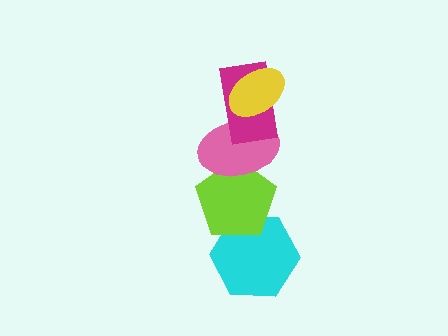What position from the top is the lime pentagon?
The lime pentagon is 4th from the top.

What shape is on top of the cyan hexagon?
The lime pentagon is on top of the cyan hexagon.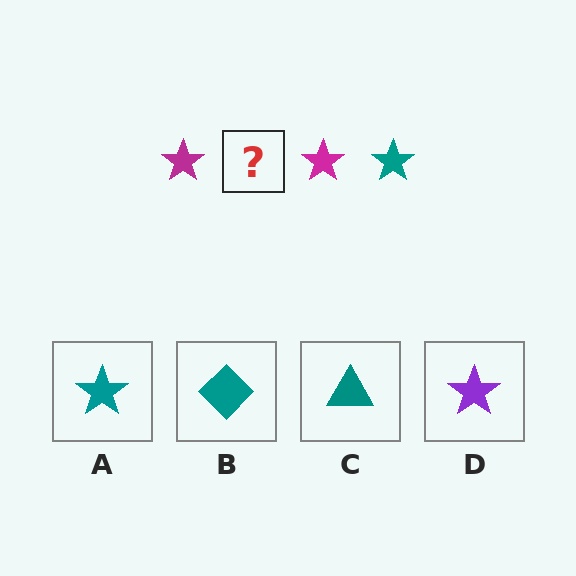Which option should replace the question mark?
Option A.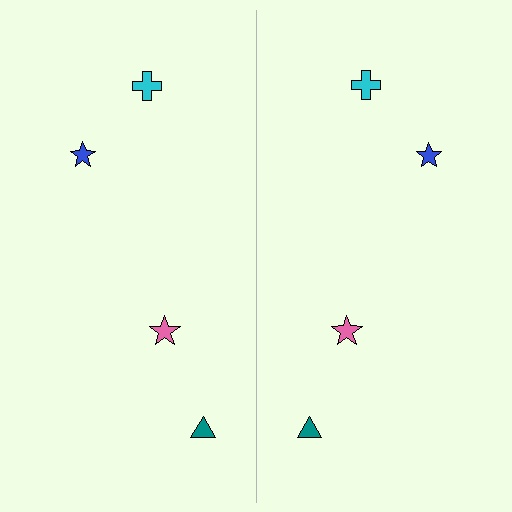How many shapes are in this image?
There are 8 shapes in this image.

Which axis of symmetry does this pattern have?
The pattern has a vertical axis of symmetry running through the center of the image.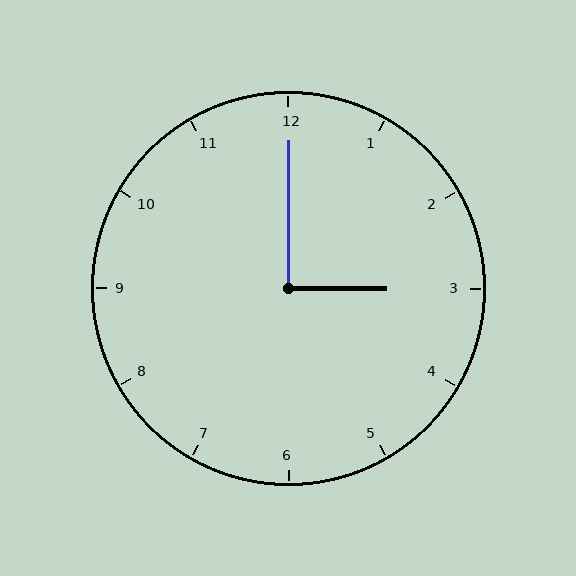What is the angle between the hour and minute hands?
Approximately 90 degrees.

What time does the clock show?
3:00.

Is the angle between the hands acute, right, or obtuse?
It is right.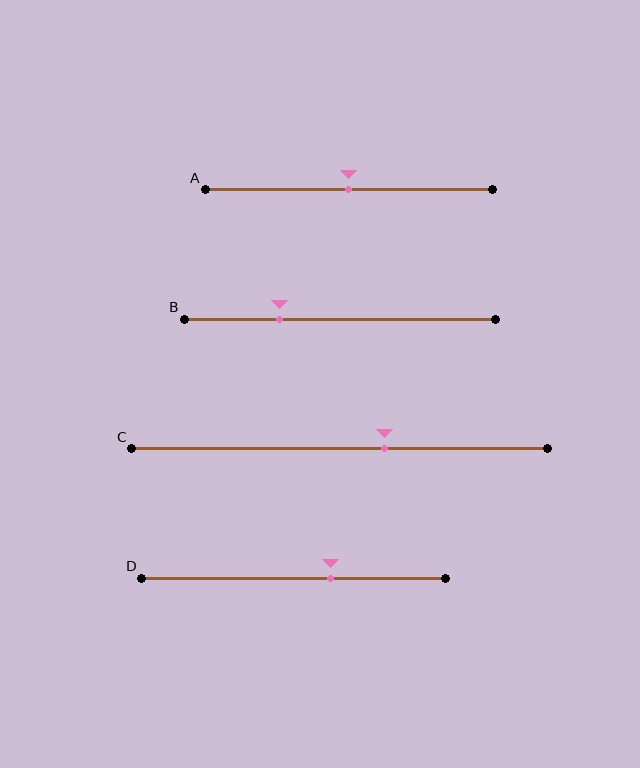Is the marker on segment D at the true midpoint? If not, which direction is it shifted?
No, the marker on segment D is shifted to the right by about 12% of the segment length.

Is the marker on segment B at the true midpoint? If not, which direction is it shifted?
No, the marker on segment B is shifted to the left by about 19% of the segment length.